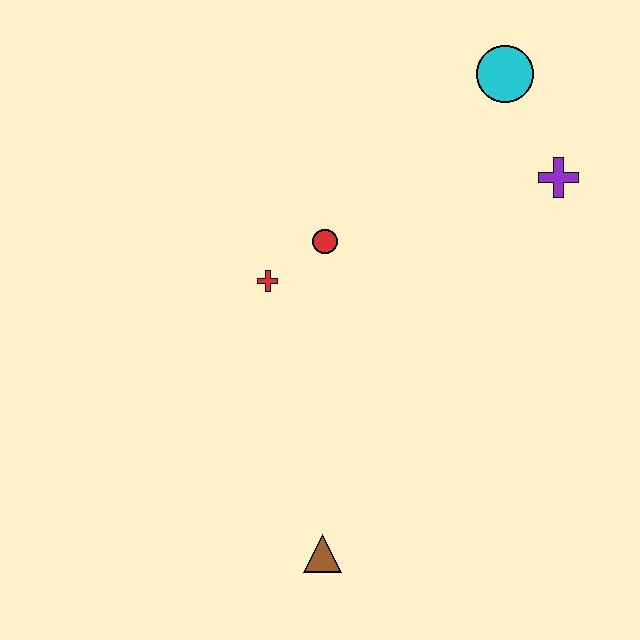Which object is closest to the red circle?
The red cross is closest to the red circle.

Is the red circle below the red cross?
No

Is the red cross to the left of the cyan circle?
Yes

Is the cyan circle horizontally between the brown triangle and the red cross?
No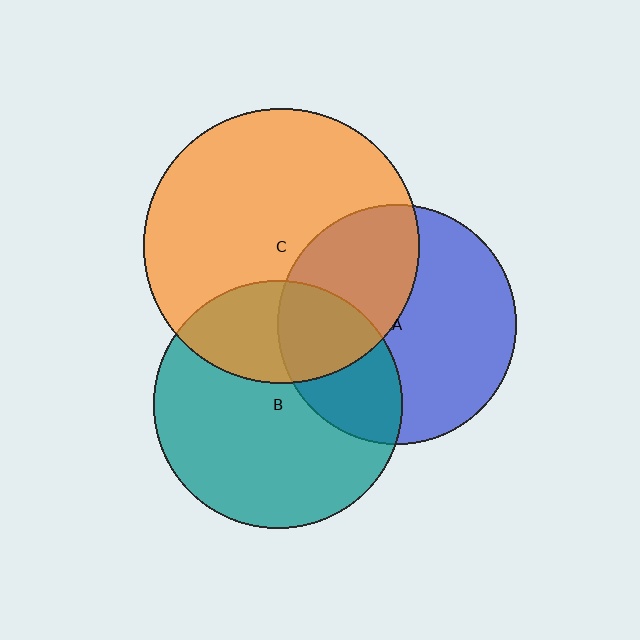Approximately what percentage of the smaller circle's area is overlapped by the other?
Approximately 40%.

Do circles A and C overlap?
Yes.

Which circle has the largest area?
Circle C (orange).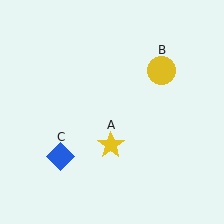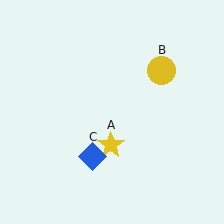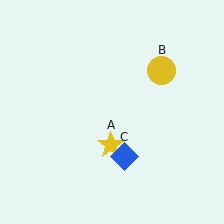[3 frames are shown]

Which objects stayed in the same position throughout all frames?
Yellow star (object A) and yellow circle (object B) remained stationary.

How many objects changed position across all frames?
1 object changed position: blue diamond (object C).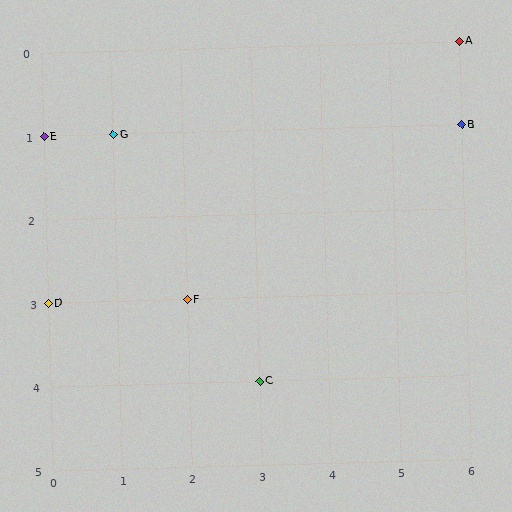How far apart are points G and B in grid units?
Points G and B are 5 columns apart.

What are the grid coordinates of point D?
Point D is at grid coordinates (0, 3).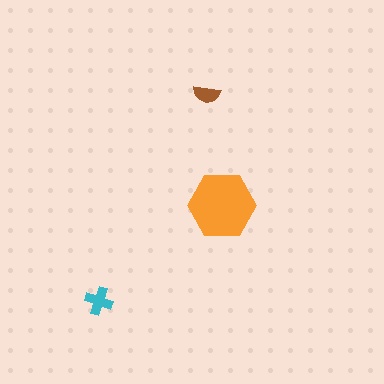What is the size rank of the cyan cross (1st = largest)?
2nd.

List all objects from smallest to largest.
The brown semicircle, the cyan cross, the orange hexagon.